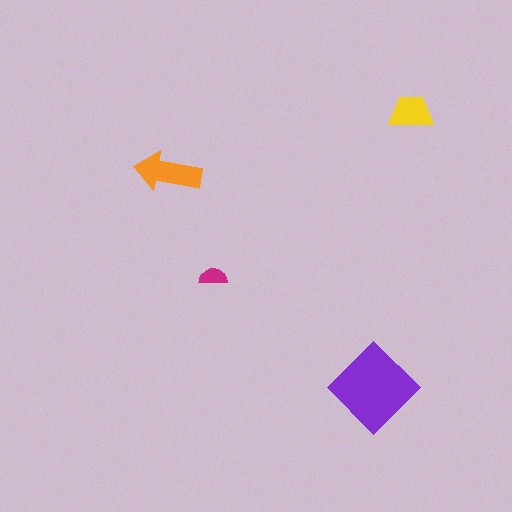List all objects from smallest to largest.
The magenta semicircle, the yellow trapezoid, the orange arrow, the purple diamond.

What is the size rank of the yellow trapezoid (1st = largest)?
3rd.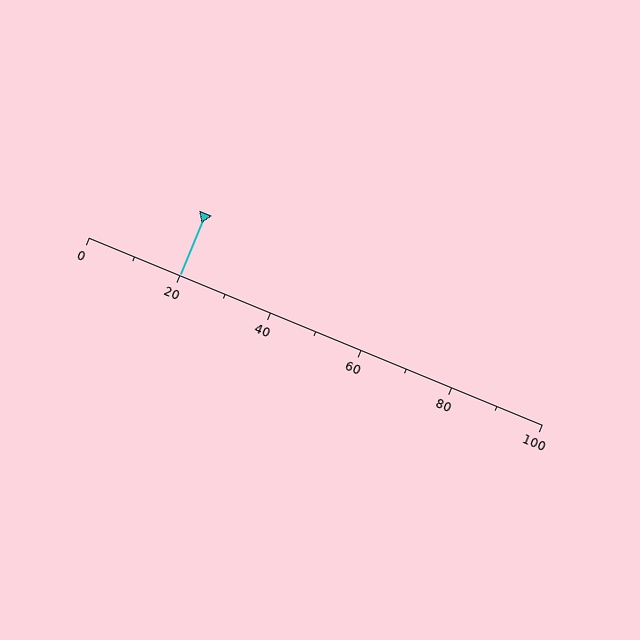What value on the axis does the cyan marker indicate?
The marker indicates approximately 20.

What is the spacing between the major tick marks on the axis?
The major ticks are spaced 20 apart.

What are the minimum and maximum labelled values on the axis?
The axis runs from 0 to 100.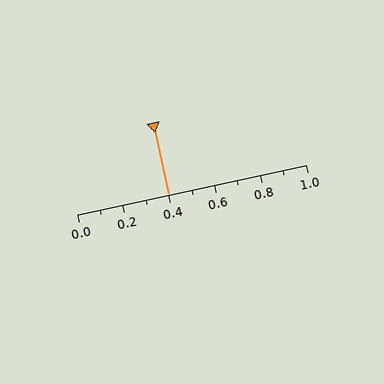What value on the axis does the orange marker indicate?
The marker indicates approximately 0.4.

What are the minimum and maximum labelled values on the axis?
The axis runs from 0.0 to 1.0.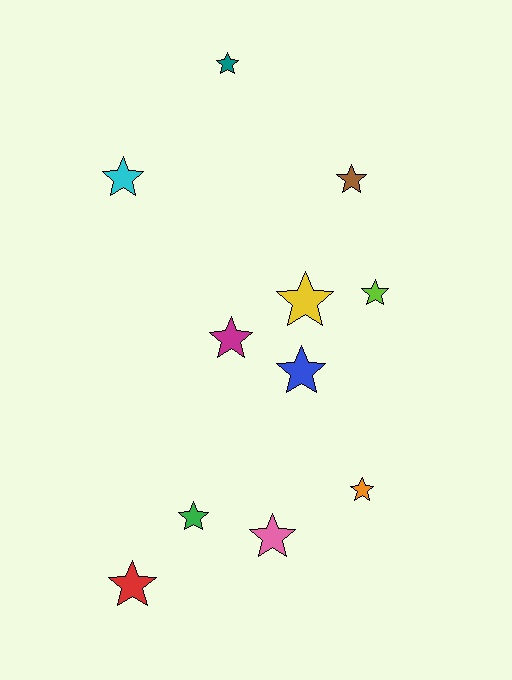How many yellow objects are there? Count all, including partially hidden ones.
There is 1 yellow object.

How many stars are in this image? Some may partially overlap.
There are 11 stars.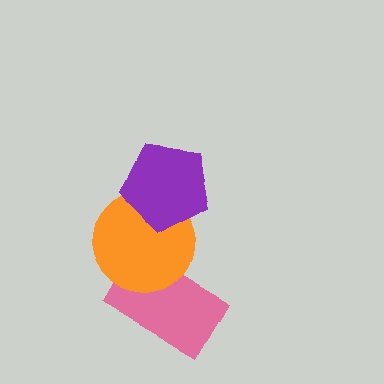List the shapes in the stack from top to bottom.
From top to bottom: the purple pentagon, the orange circle, the pink rectangle.